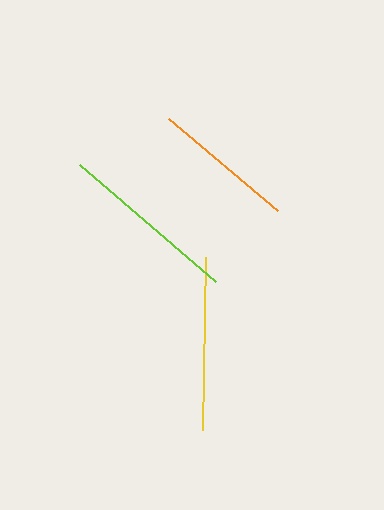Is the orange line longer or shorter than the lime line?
The lime line is longer than the orange line.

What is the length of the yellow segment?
The yellow segment is approximately 173 pixels long.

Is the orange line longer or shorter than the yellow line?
The yellow line is longer than the orange line.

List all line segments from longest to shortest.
From longest to shortest: lime, yellow, orange.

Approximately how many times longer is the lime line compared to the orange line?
The lime line is approximately 1.3 times the length of the orange line.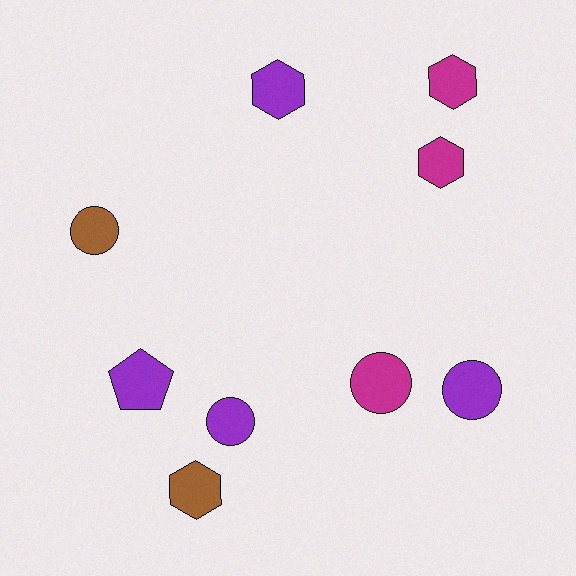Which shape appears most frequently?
Hexagon, with 4 objects.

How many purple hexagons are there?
There is 1 purple hexagon.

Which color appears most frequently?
Purple, with 4 objects.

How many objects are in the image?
There are 9 objects.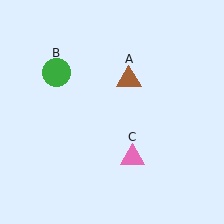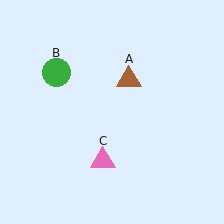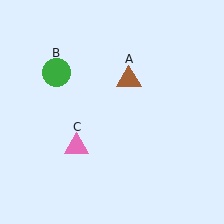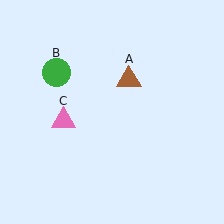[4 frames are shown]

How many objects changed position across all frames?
1 object changed position: pink triangle (object C).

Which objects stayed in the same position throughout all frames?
Brown triangle (object A) and green circle (object B) remained stationary.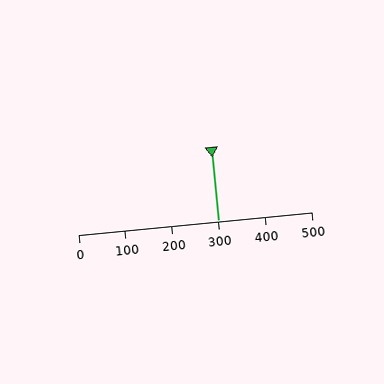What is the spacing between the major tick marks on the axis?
The major ticks are spaced 100 apart.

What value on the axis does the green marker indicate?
The marker indicates approximately 300.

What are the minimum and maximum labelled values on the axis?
The axis runs from 0 to 500.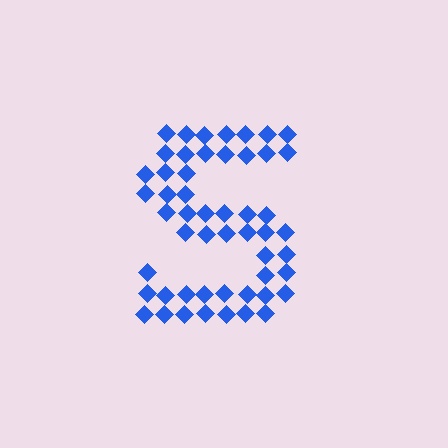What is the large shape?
The large shape is the letter S.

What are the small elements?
The small elements are diamonds.